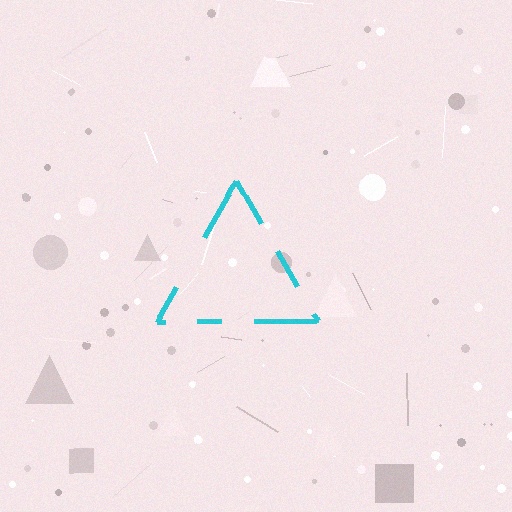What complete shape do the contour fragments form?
The contour fragments form a triangle.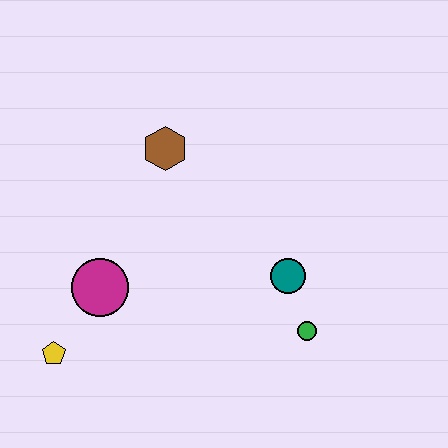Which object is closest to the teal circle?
The green circle is closest to the teal circle.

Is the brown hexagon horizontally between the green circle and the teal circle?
No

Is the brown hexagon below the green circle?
No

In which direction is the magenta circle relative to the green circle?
The magenta circle is to the left of the green circle.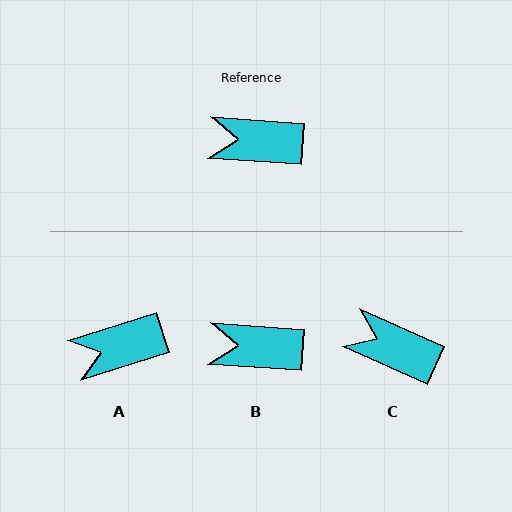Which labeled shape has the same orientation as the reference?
B.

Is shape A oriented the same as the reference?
No, it is off by about 22 degrees.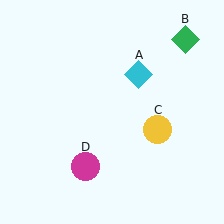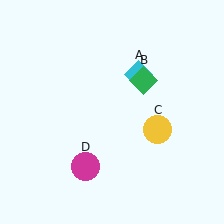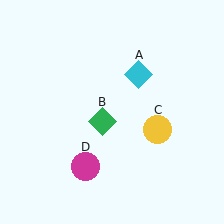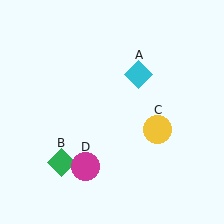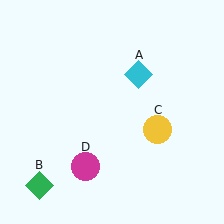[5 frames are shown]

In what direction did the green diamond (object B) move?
The green diamond (object B) moved down and to the left.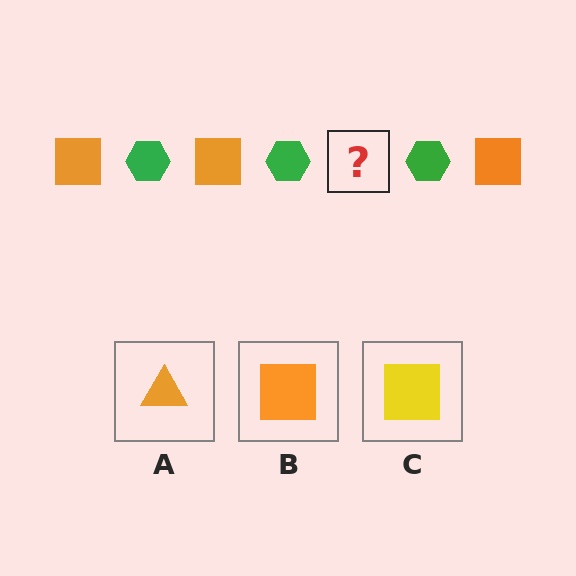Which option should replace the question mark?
Option B.